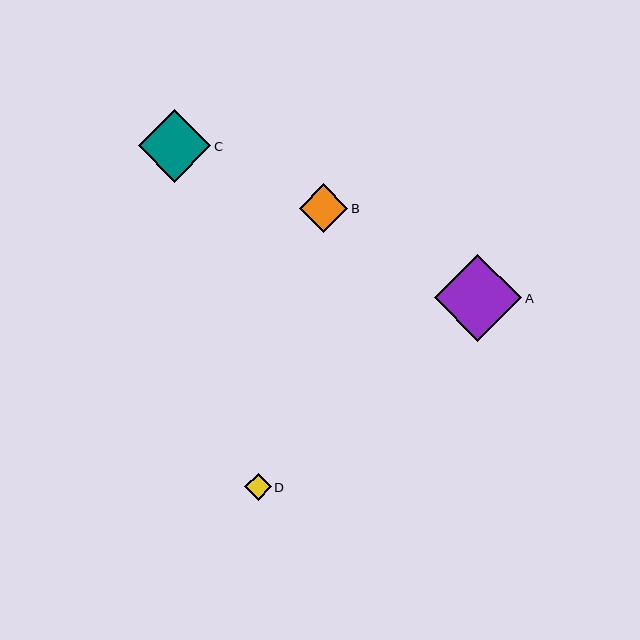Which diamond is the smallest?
Diamond D is the smallest with a size of approximately 26 pixels.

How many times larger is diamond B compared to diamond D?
Diamond B is approximately 1.9 times the size of diamond D.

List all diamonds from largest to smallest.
From largest to smallest: A, C, B, D.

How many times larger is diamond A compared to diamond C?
Diamond A is approximately 1.2 times the size of diamond C.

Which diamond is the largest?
Diamond A is the largest with a size of approximately 88 pixels.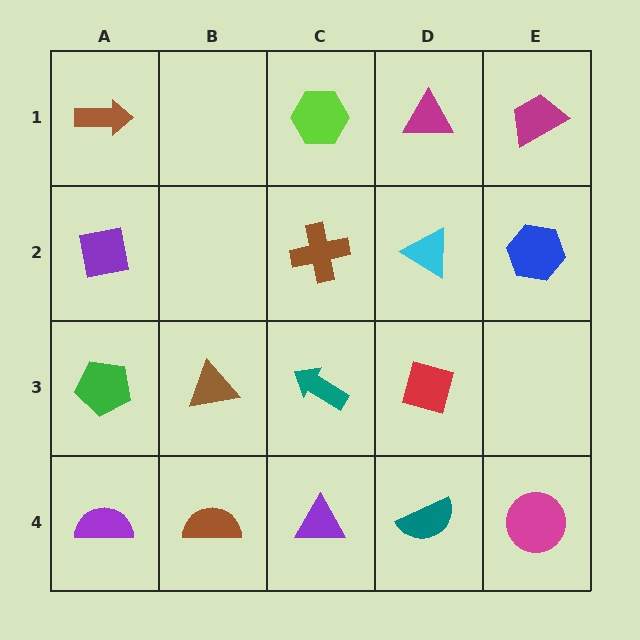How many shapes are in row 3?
4 shapes.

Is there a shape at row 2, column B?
No, that cell is empty.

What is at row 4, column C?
A purple triangle.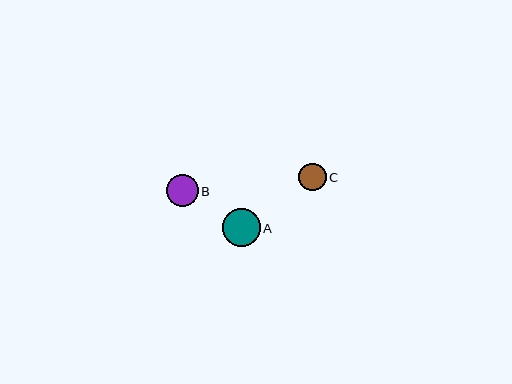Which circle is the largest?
Circle A is the largest with a size of approximately 38 pixels.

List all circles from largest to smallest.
From largest to smallest: A, B, C.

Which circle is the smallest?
Circle C is the smallest with a size of approximately 27 pixels.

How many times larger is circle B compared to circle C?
Circle B is approximately 1.2 times the size of circle C.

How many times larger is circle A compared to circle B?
Circle A is approximately 1.2 times the size of circle B.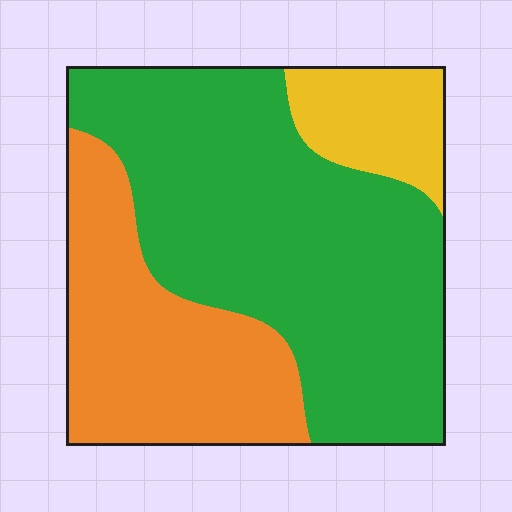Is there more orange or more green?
Green.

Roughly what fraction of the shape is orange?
Orange takes up about one third (1/3) of the shape.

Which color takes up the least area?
Yellow, at roughly 10%.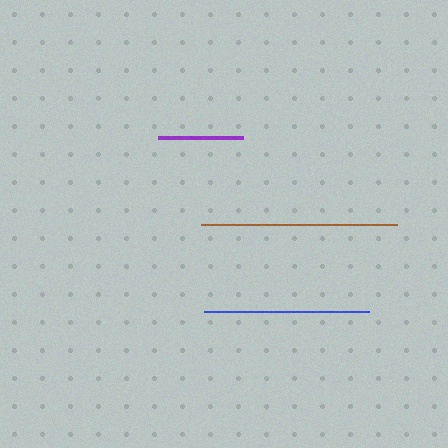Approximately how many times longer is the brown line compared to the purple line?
The brown line is approximately 2.3 times the length of the purple line.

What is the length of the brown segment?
The brown segment is approximately 196 pixels long.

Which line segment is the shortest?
The purple line is the shortest at approximately 85 pixels.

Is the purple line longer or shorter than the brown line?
The brown line is longer than the purple line.